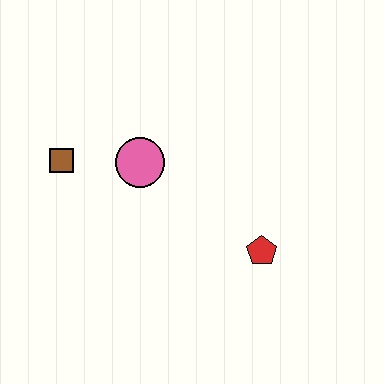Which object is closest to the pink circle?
The brown square is closest to the pink circle.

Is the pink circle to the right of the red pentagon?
No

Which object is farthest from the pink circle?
The red pentagon is farthest from the pink circle.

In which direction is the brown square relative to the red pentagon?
The brown square is to the left of the red pentagon.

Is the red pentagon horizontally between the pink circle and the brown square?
No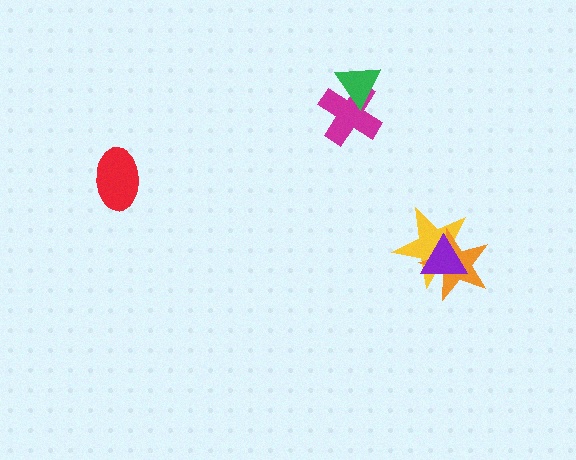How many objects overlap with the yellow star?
2 objects overlap with the yellow star.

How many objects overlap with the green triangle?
1 object overlaps with the green triangle.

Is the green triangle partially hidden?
No, no other shape covers it.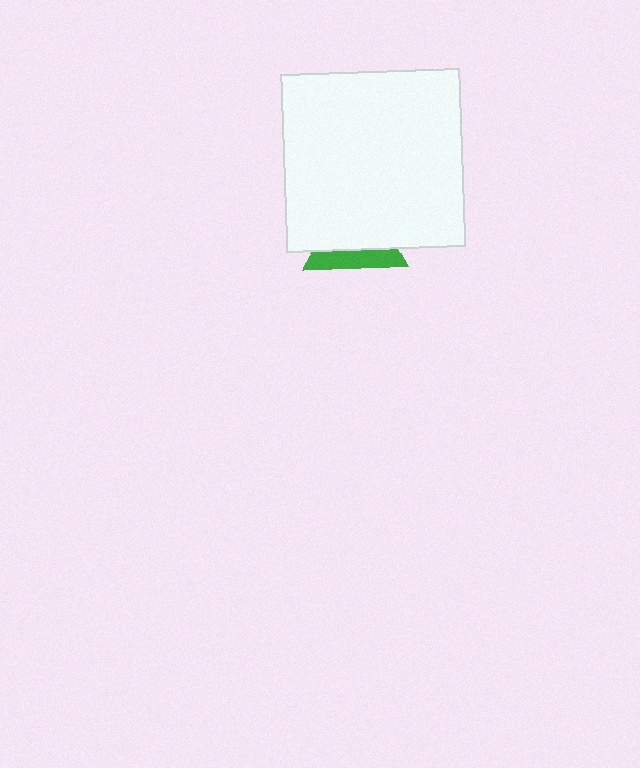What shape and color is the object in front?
The object in front is a white square.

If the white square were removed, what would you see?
You would see the complete green triangle.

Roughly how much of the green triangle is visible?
A small part of it is visible (roughly 35%).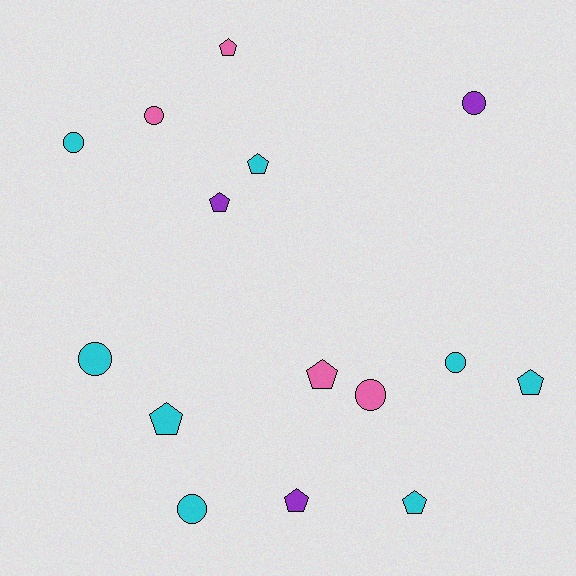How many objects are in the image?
There are 15 objects.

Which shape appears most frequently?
Pentagon, with 8 objects.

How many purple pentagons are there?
There are 2 purple pentagons.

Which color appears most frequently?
Cyan, with 8 objects.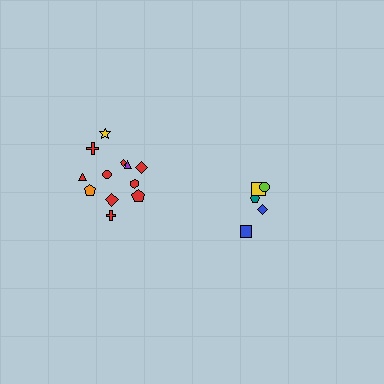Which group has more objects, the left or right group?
The left group.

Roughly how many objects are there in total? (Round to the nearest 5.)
Roughly 15 objects in total.